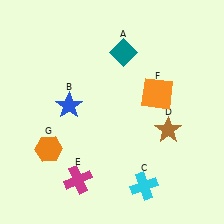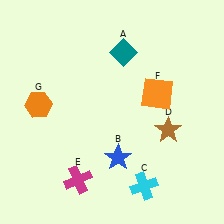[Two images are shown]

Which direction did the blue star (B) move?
The blue star (B) moved down.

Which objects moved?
The objects that moved are: the blue star (B), the orange hexagon (G).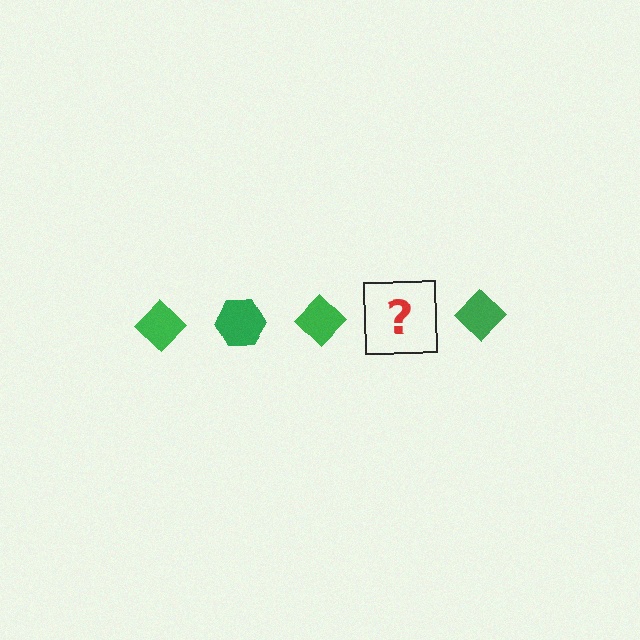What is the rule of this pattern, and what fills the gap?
The rule is that the pattern cycles through diamond, hexagon shapes in green. The gap should be filled with a green hexagon.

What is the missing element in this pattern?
The missing element is a green hexagon.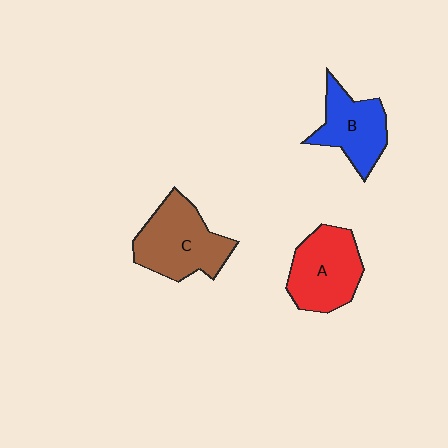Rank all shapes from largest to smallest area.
From largest to smallest: C (brown), A (red), B (blue).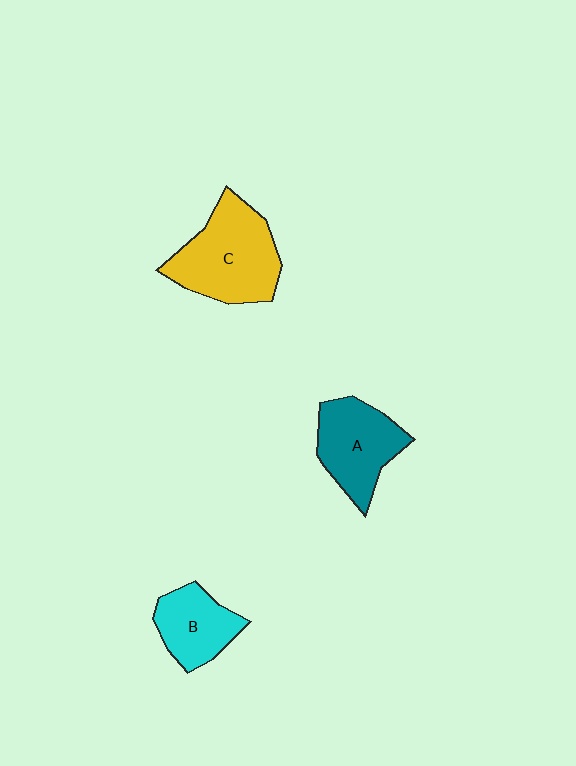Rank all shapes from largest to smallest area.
From largest to smallest: C (yellow), A (teal), B (cyan).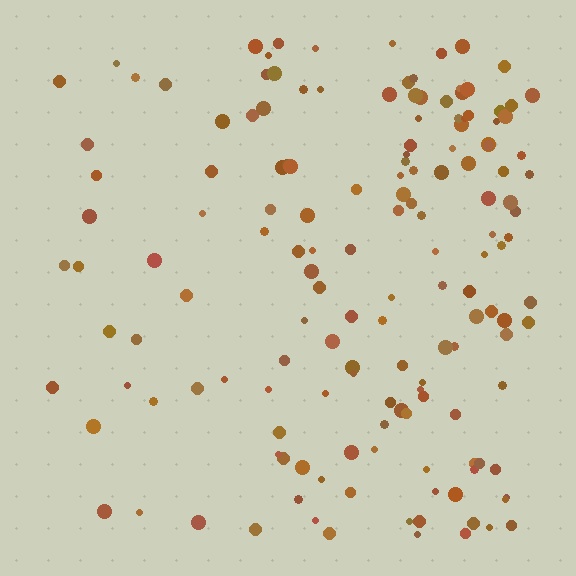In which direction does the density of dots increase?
From left to right, with the right side densest.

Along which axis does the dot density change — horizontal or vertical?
Horizontal.